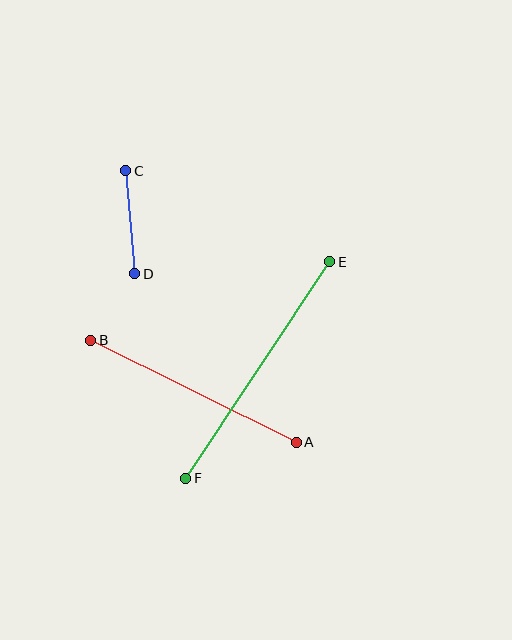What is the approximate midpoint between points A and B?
The midpoint is at approximately (193, 391) pixels.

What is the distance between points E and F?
The distance is approximately 260 pixels.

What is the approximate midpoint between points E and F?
The midpoint is at approximately (258, 370) pixels.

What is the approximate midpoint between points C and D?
The midpoint is at approximately (130, 222) pixels.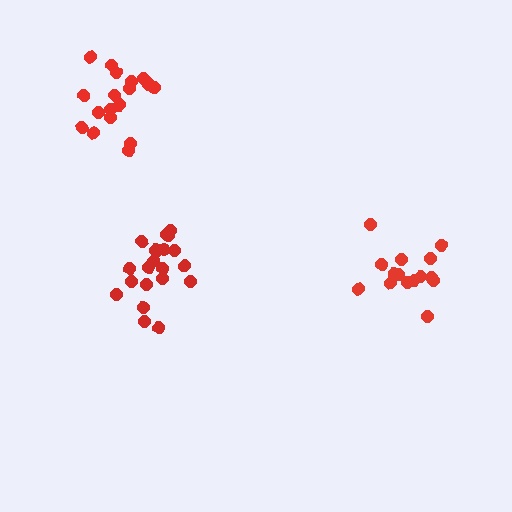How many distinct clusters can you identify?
There are 3 distinct clusters.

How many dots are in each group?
Group 1: 15 dots, Group 2: 18 dots, Group 3: 21 dots (54 total).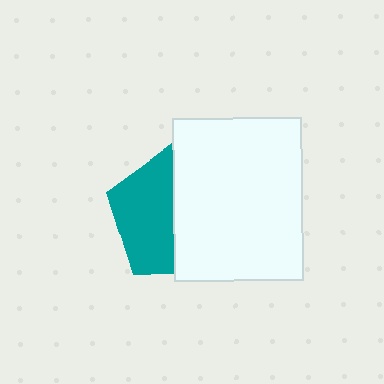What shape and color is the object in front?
The object in front is a white rectangle.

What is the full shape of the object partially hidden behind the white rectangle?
The partially hidden object is a teal pentagon.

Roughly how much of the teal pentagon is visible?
About half of it is visible (roughly 48%).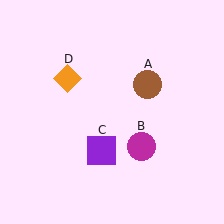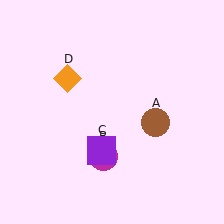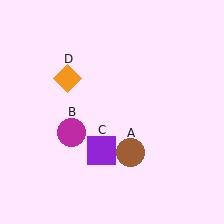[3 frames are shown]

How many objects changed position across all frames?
2 objects changed position: brown circle (object A), magenta circle (object B).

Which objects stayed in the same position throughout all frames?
Purple square (object C) and orange diamond (object D) remained stationary.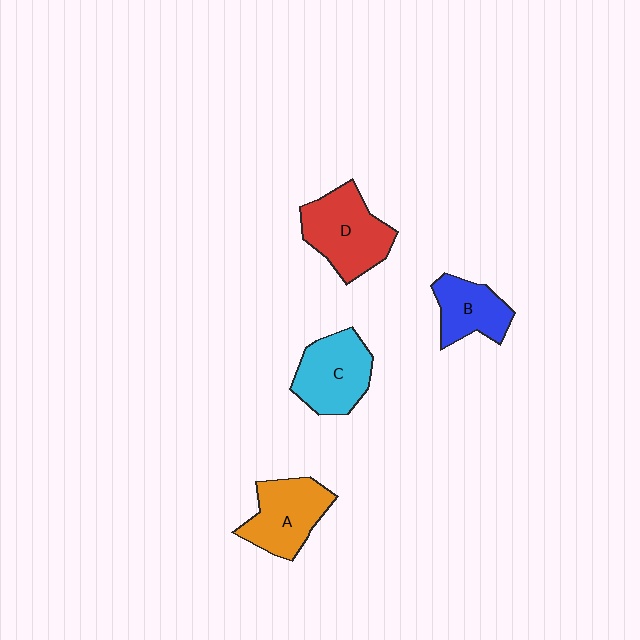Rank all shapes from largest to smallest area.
From largest to smallest: D (red), C (cyan), A (orange), B (blue).